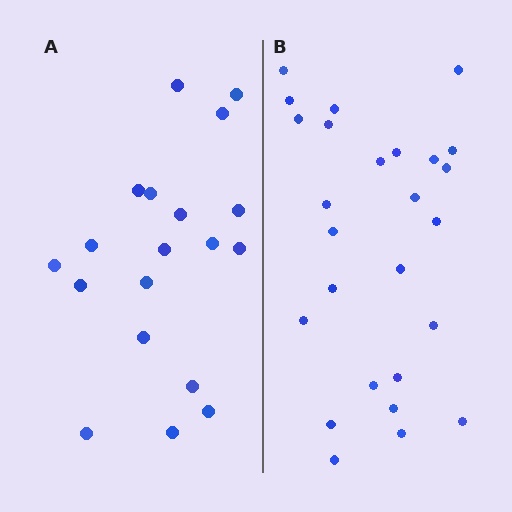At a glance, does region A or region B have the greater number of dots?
Region B (the right region) has more dots.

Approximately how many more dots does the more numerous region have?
Region B has roughly 8 or so more dots than region A.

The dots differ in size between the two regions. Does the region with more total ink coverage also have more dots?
No. Region A has more total ink coverage because its dots are larger, but region B actually contains more individual dots. Total area can be misleading — the number of items is what matters here.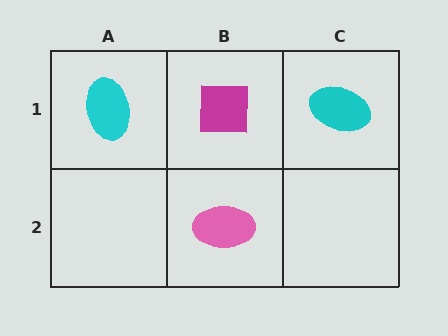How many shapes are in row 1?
3 shapes.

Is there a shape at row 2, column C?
No, that cell is empty.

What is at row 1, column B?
A magenta square.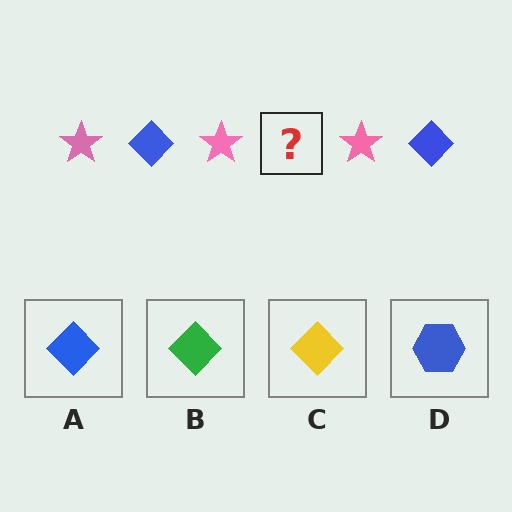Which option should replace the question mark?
Option A.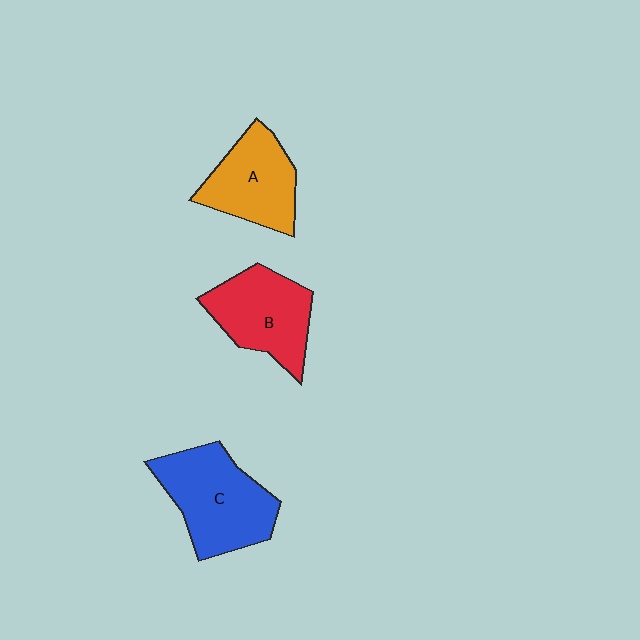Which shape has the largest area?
Shape C (blue).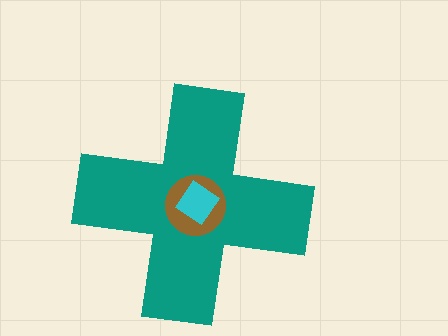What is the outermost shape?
The teal cross.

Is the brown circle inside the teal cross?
Yes.